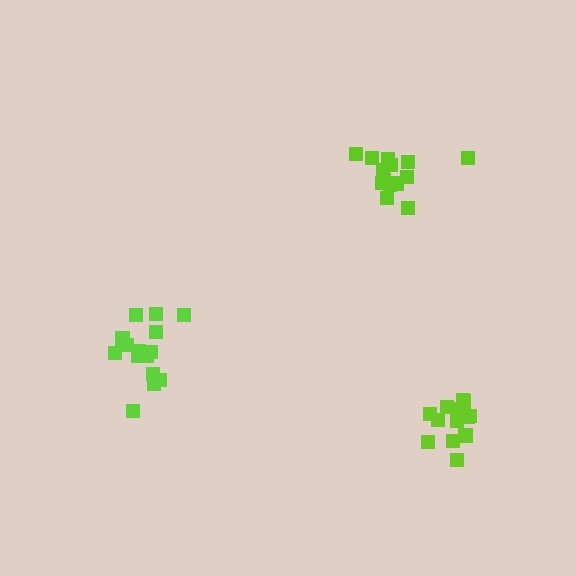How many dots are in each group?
Group 1: 15 dots, Group 2: 15 dots, Group 3: 15 dots (45 total).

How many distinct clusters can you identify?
There are 3 distinct clusters.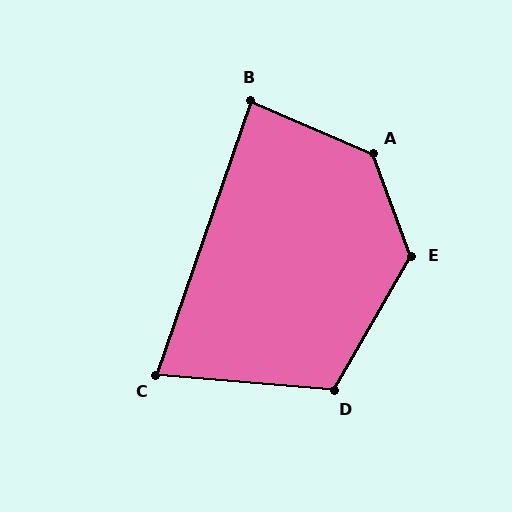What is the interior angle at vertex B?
Approximately 86 degrees (approximately right).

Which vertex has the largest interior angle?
A, at approximately 134 degrees.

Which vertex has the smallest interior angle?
C, at approximately 76 degrees.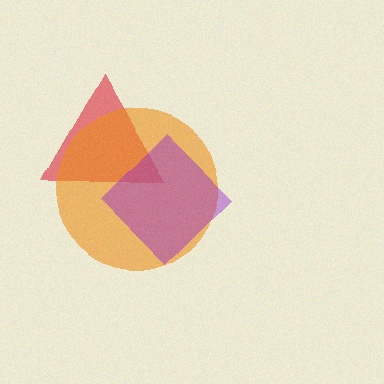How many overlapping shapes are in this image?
There are 3 overlapping shapes in the image.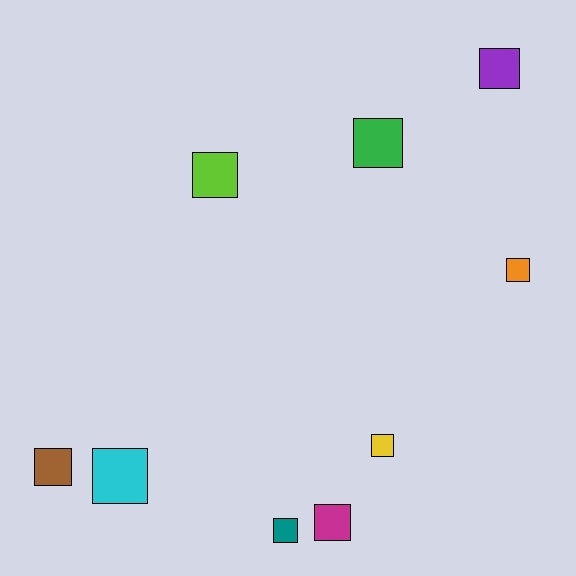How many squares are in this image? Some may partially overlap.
There are 9 squares.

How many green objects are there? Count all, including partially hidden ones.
There is 1 green object.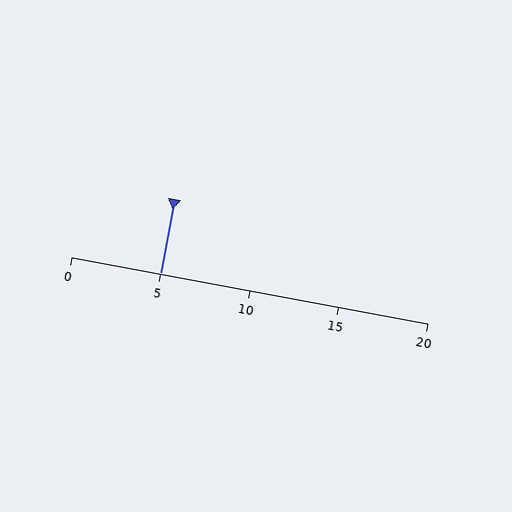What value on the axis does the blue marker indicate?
The marker indicates approximately 5.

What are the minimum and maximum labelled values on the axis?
The axis runs from 0 to 20.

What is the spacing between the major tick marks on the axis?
The major ticks are spaced 5 apart.